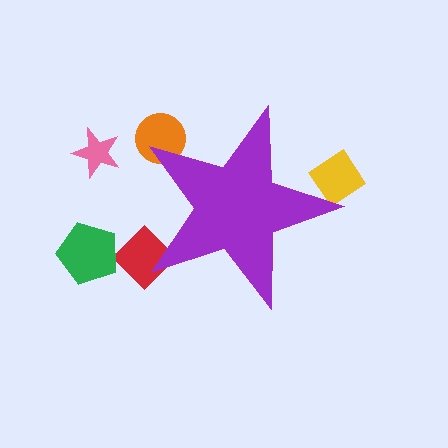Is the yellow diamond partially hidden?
Yes, the yellow diamond is partially hidden behind the purple star.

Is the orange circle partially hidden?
Yes, the orange circle is partially hidden behind the purple star.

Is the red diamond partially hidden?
Yes, the red diamond is partially hidden behind the purple star.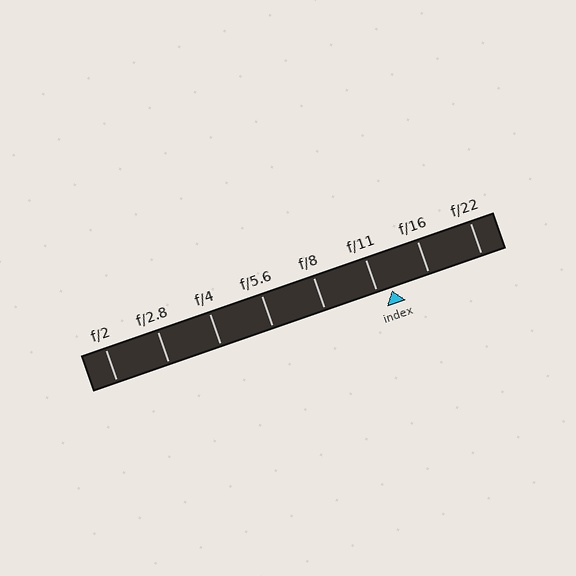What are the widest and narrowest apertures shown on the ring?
The widest aperture shown is f/2 and the narrowest is f/22.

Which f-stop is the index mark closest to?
The index mark is closest to f/11.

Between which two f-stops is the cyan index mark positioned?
The index mark is between f/11 and f/16.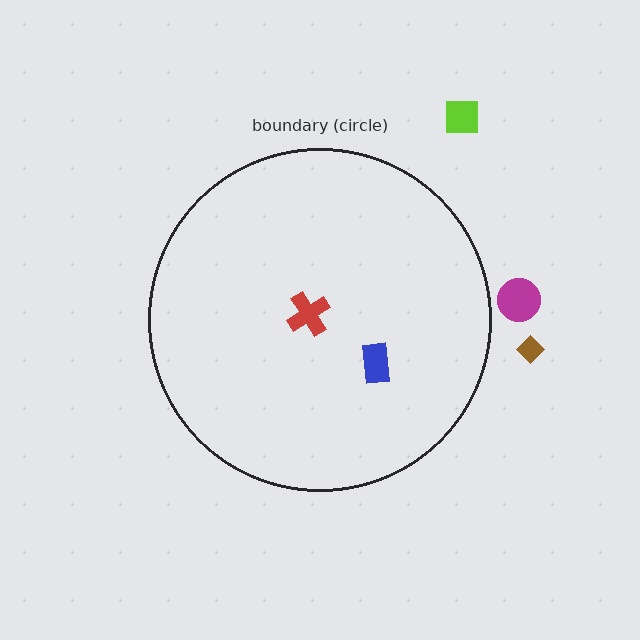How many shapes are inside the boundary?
2 inside, 3 outside.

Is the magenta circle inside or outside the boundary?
Outside.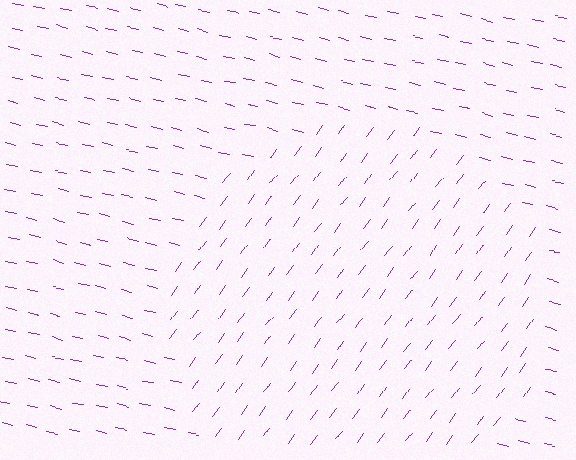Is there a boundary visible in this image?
Yes, there is a texture boundary formed by a change in line orientation.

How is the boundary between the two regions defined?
The boundary is defined purely by a change in line orientation (approximately 67 degrees difference). All lines are the same color and thickness.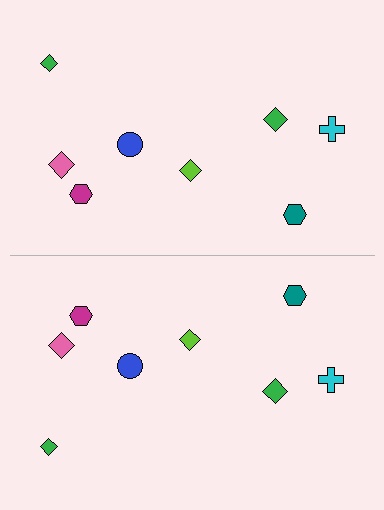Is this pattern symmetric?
Yes, this pattern has bilateral (reflection) symmetry.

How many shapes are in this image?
There are 16 shapes in this image.